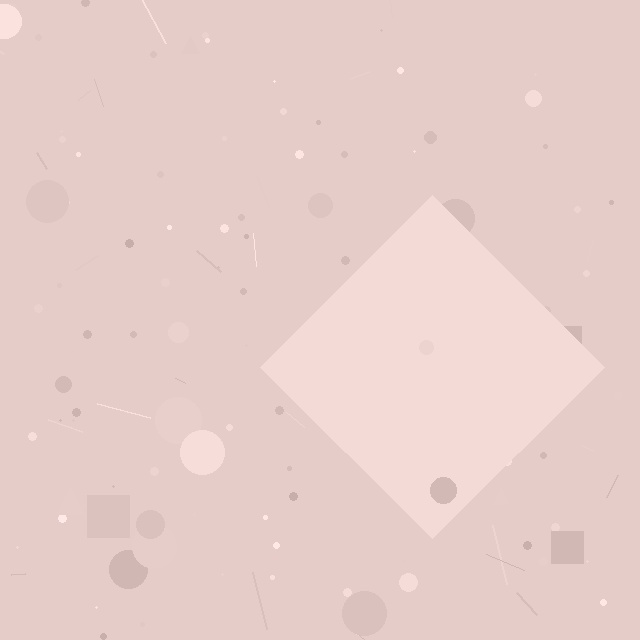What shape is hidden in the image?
A diamond is hidden in the image.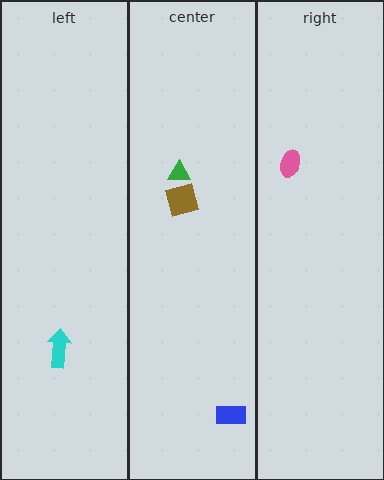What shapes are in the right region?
The pink ellipse.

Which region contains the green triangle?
The center region.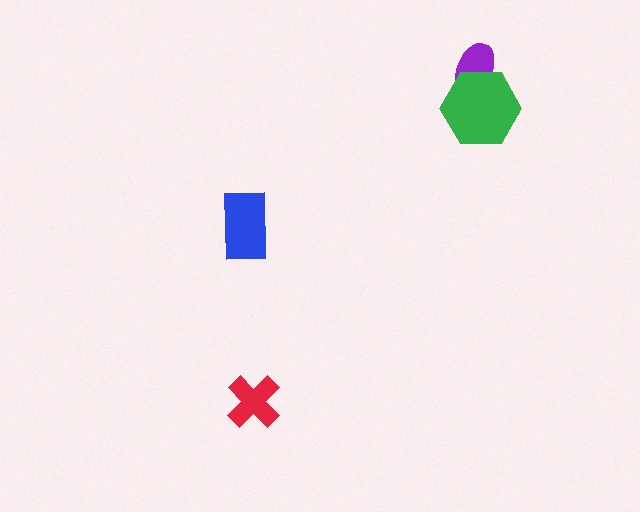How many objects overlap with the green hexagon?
1 object overlaps with the green hexagon.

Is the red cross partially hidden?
No, no other shape covers it.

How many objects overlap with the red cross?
0 objects overlap with the red cross.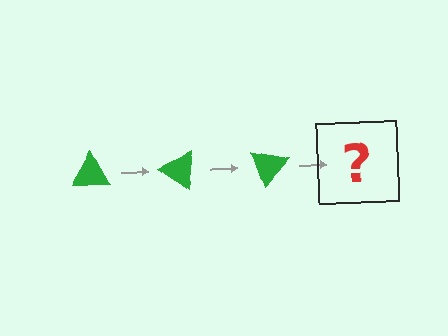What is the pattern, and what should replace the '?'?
The pattern is that the triangle rotates 35 degrees each step. The '?' should be a green triangle rotated 105 degrees.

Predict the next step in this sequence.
The next step is a green triangle rotated 105 degrees.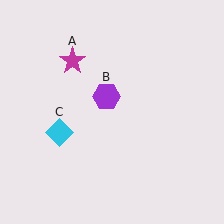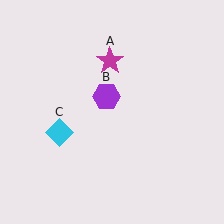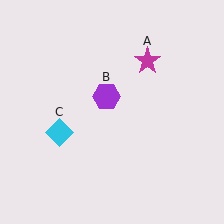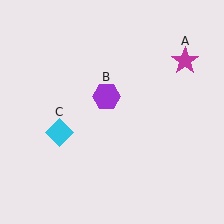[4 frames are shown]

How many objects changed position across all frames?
1 object changed position: magenta star (object A).